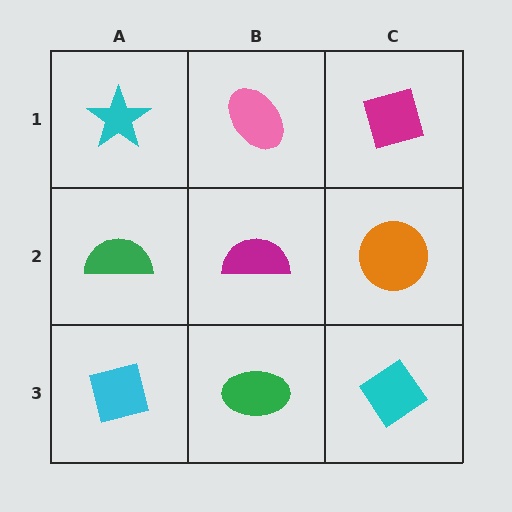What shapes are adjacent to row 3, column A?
A green semicircle (row 2, column A), a green ellipse (row 3, column B).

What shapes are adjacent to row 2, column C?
A magenta diamond (row 1, column C), a cyan diamond (row 3, column C), a magenta semicircle (row 2, column B).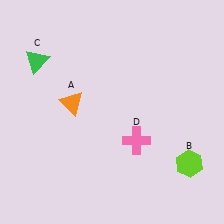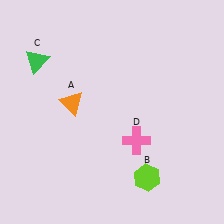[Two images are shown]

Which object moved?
The lime hexagon (B) moved left.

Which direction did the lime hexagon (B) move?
The lime hexagon (B) moved left.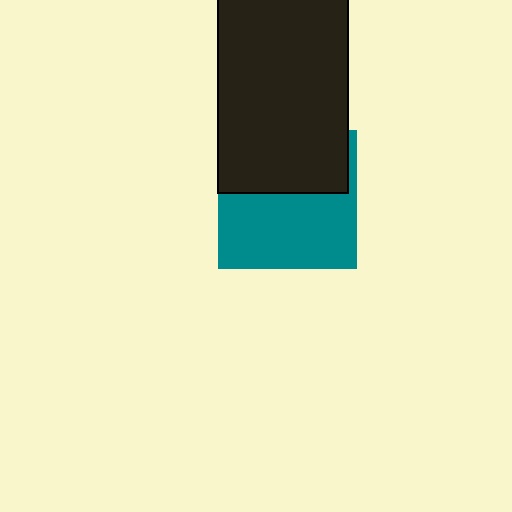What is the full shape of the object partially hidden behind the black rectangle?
The partially hidden object is a teal square.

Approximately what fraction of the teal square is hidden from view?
Roughly 43% of the teal square is hidden behind the black rectangle.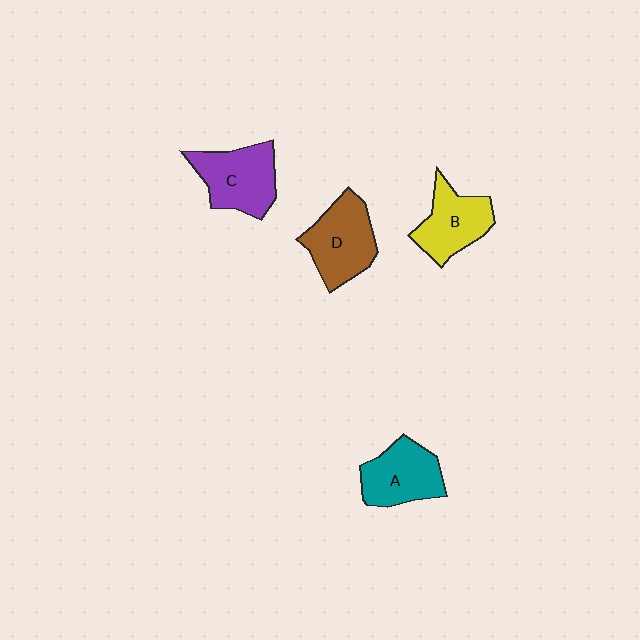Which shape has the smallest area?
Shape B (yellow).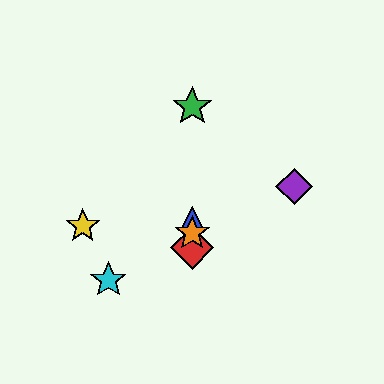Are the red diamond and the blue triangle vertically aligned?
Yes, both are at x≈192.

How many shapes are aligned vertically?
4 shapes (the red diamond, the blue triangle, the green star, the orange star) are aligned vertically.